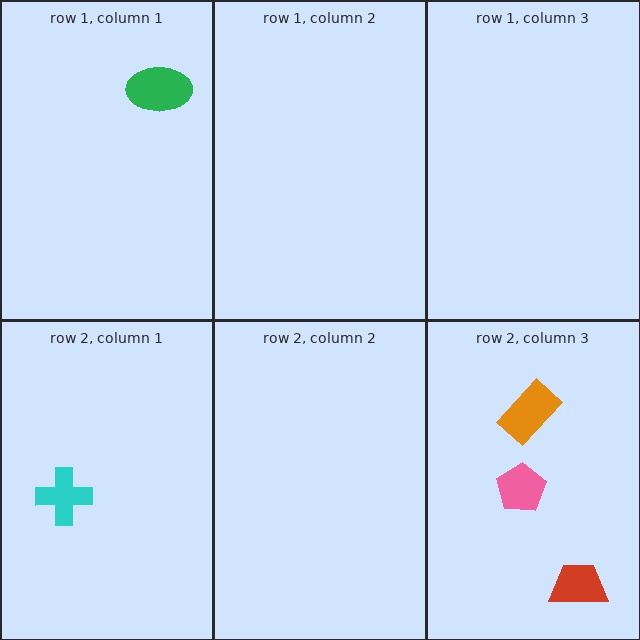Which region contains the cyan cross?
The row 2, column 1 region.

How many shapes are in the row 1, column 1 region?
1.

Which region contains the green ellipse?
The row 1, column 1 region.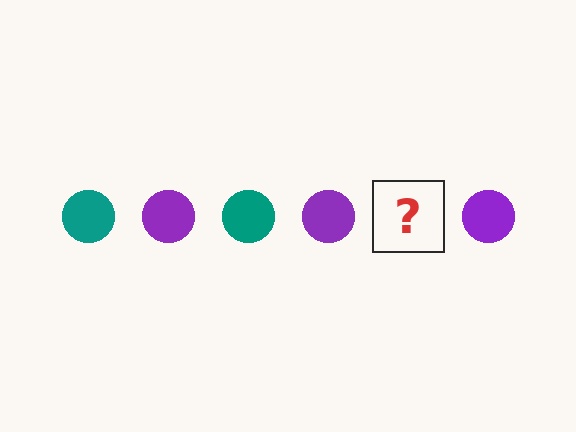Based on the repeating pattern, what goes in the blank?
The blank should be a teal circle.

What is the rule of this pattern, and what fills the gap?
The rule is that the pattern cycles through teal, purple circles. The gap should be filled with a teal circle.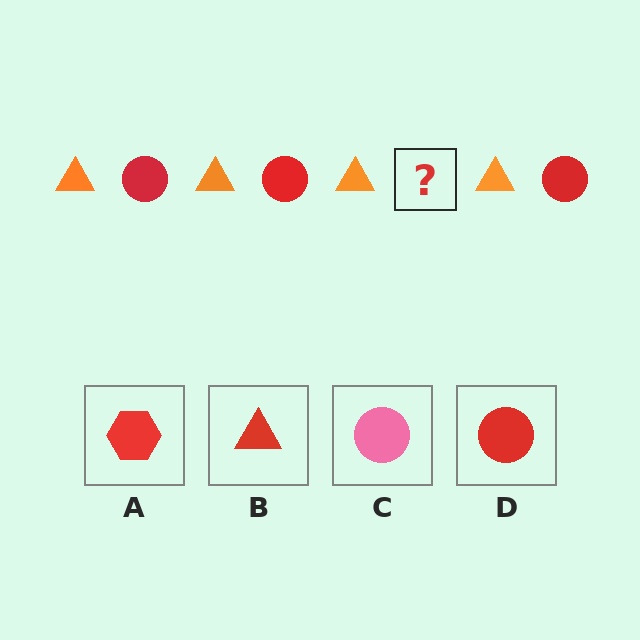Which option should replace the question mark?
Option D.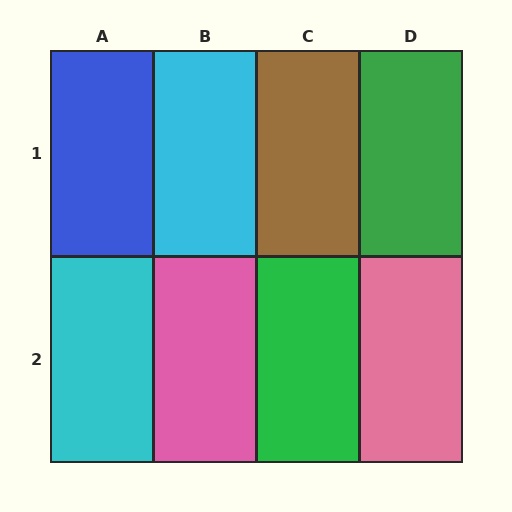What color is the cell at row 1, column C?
Brown.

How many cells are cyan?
2 cells are cyan.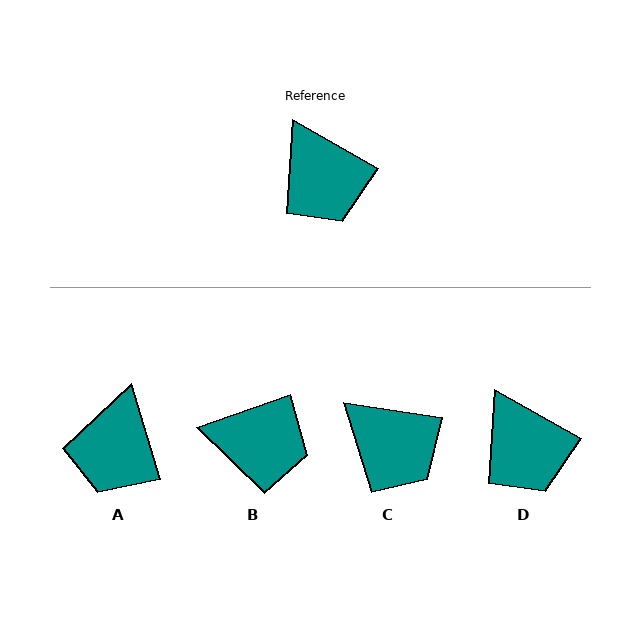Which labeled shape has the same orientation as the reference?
D.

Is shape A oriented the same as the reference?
No, it is off by about 43 degrees.